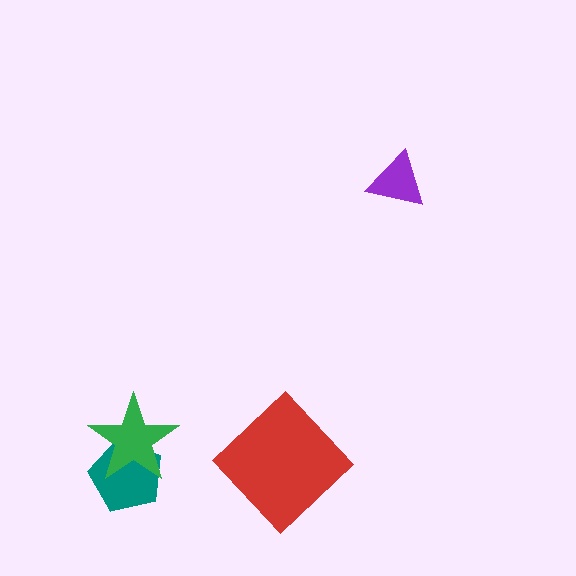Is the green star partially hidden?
No, no other shape covers it.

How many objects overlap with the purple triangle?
0 objects overlap with the purple triangle.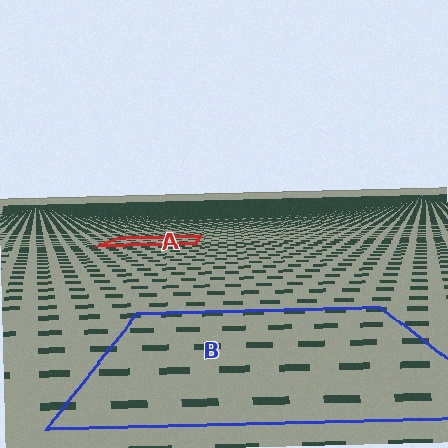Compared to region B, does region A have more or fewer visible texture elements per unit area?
Region A has more texture elements per unit area — they are packed more densely because it is farther away.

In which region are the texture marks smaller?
The texture marks are smaller in region A, because it is farther away.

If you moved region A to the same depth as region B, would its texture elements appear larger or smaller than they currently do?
They would appear larger. At a closer depth, the same texture elements are projected at a bigger on-screen size.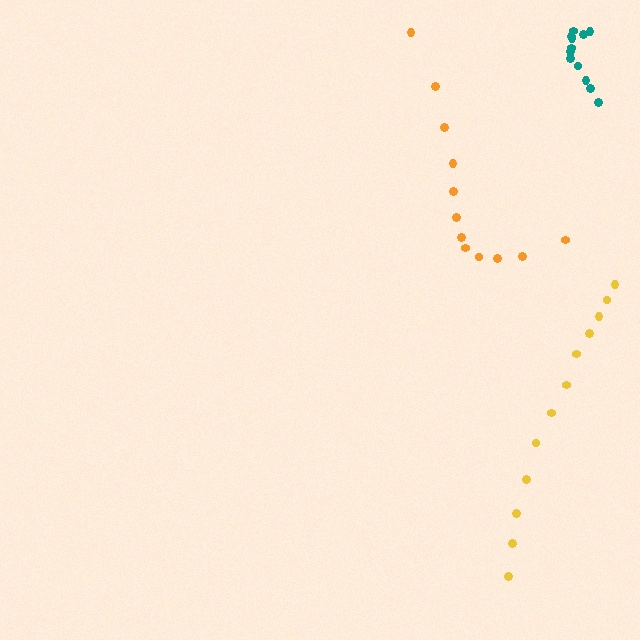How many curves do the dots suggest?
There are 3 distinct paths.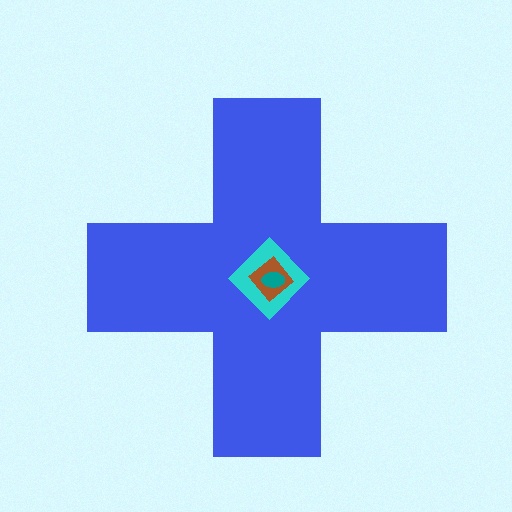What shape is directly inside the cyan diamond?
The brown diamond.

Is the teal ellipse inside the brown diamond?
Yes.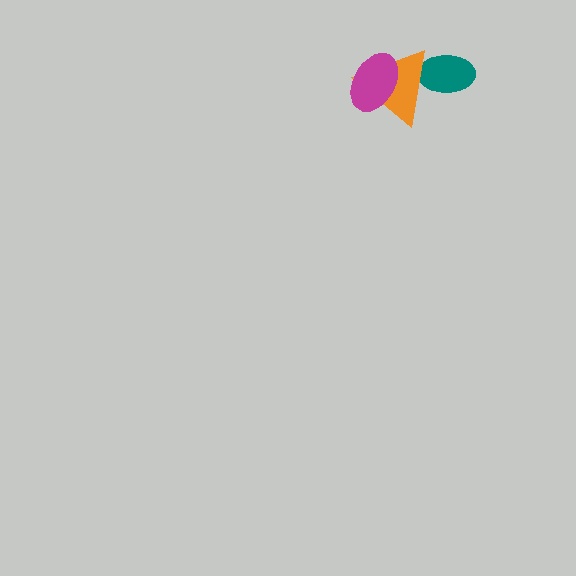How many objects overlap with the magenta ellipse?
1 object overlaps with the magenta ellipse.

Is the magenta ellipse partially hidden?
No, no other shape covers it.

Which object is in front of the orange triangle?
The magenta ellipse is in front of the orange triangle.